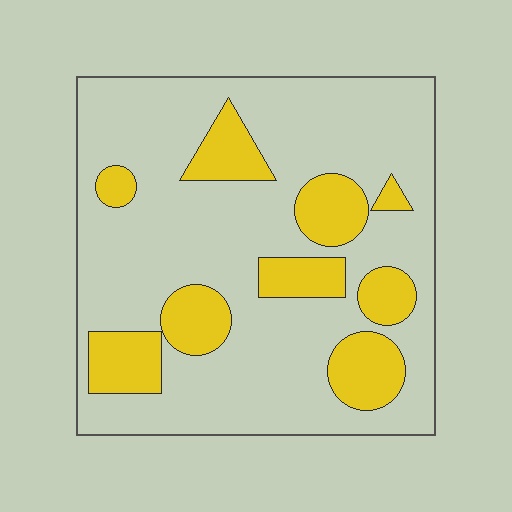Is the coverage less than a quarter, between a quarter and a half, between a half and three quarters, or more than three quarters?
Less than a quarter.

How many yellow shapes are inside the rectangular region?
9.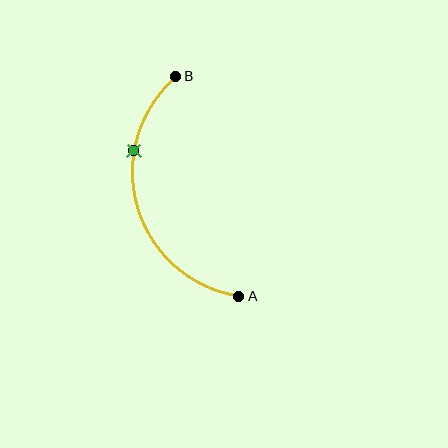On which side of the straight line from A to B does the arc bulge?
The arc bulges to the left of the straight line connecting A and B.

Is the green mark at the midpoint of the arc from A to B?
No. The green mark lies on the arc but is closer to endpoint B. The arc midpoint would be at the point on the curve equidistant along the arc from both A and B.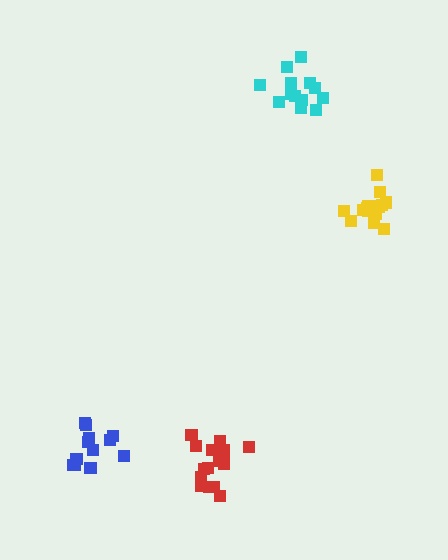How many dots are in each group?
Group 1: 15 dots, Group 2: 16 dots, Group 3: 14 dots, Group 4: 12 dots (57 total).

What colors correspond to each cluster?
The clusters are colored: yellow, red, cyan, blue.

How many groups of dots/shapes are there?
There are 4 groups.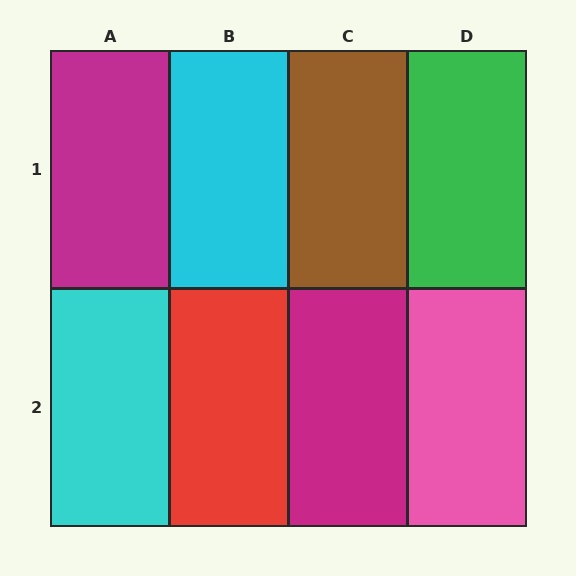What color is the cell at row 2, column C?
Magenta.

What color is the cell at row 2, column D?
Pink.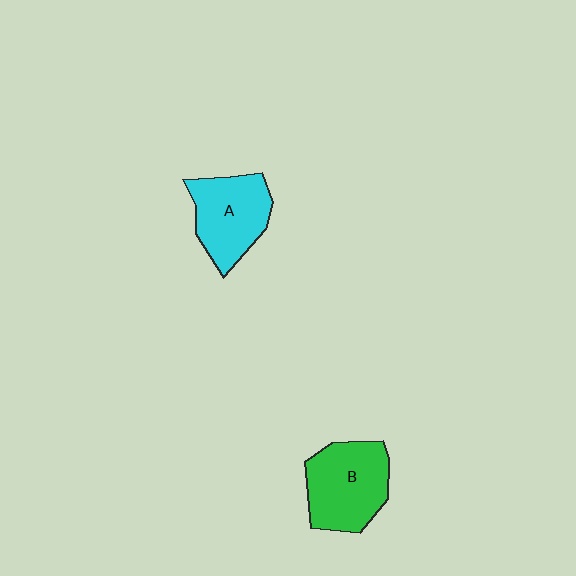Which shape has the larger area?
Shape B (green).